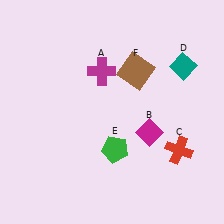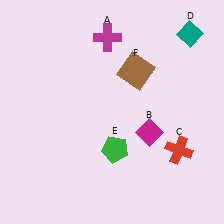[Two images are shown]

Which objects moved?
The objects that moved are: the magenta cross (A), the teal diamond (D).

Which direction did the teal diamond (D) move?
The teal diamond (D) moved up.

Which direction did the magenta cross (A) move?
The magenta cross (A) moved up.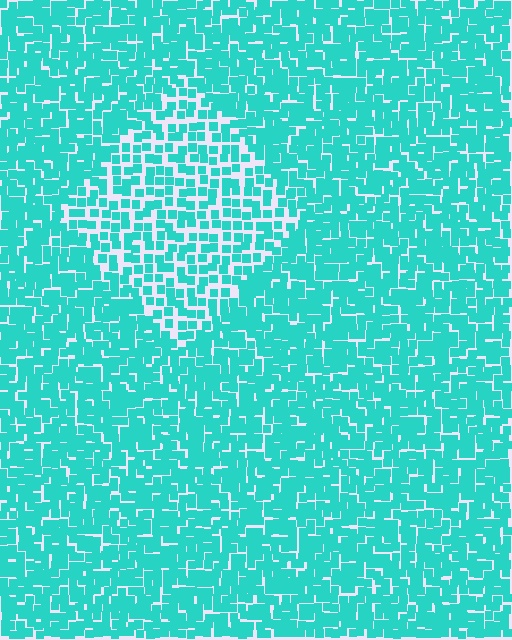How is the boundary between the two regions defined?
The boundary is defined by a change in element density (approximately 1.7x ratio). All elements are the same color, size, and shape.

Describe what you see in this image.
The image contains small cyan elements arranged at two different densities. A diamond-shaped region is visible where the elements are less densely packed than the surrounding area.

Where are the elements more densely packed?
The elements are more densely packed outside the diamond boundary.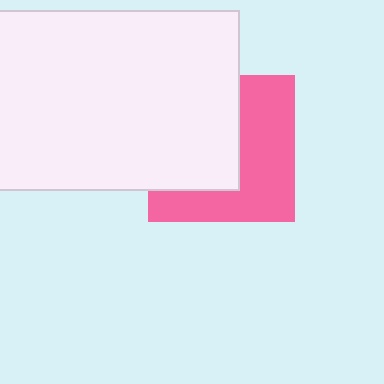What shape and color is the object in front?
The object in front is a white rectangle.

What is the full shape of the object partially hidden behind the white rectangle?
The partially hidden object is a pink square.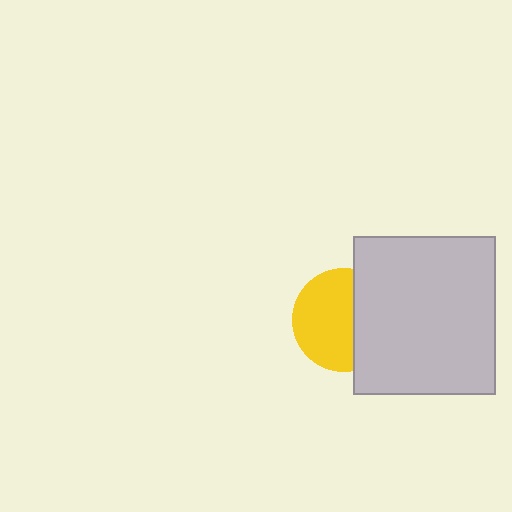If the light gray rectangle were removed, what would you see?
You would see the complete yellow circle.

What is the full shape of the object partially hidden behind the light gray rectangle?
The partially hidden object is a yellow circle.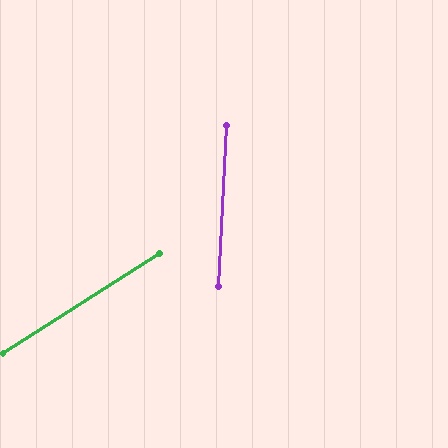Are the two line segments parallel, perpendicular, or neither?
Neither parallel nor perpendicular — they differ by about 55°.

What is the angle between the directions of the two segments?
Approximately 55 degrees.